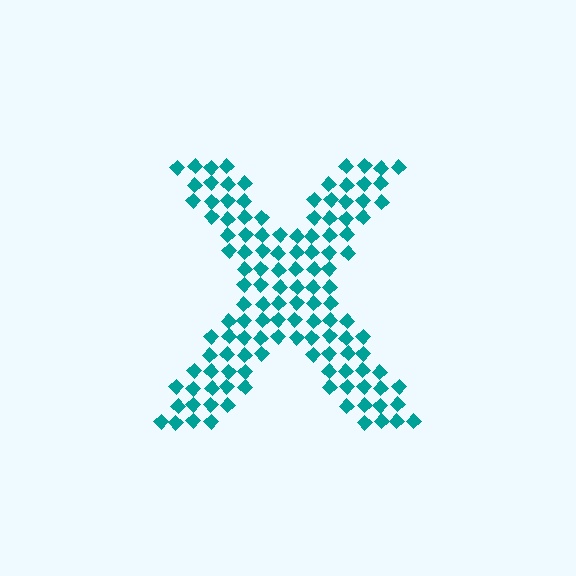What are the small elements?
The small elements are diamonds.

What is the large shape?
The large shape is the letter X.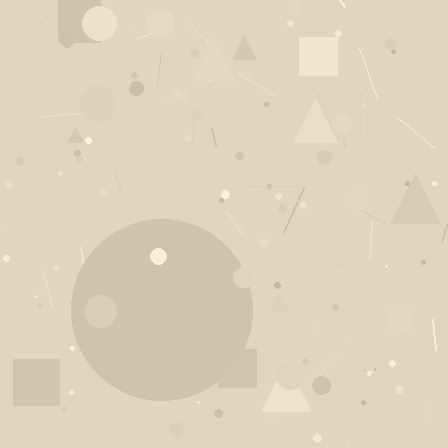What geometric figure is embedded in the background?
A circle is embedded in the background.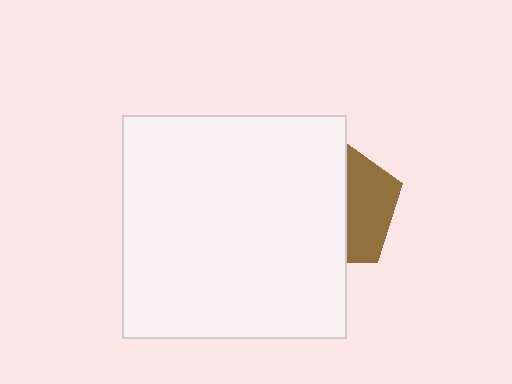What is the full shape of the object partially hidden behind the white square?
The partially hidden object is a brown pentagon.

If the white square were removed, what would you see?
You would see the complete brown pentagon.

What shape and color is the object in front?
The object in front is a white square.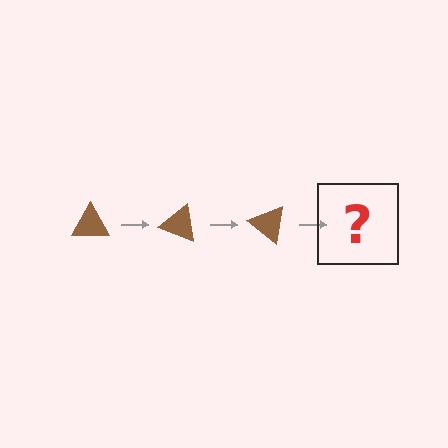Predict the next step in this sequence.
The next step is a brown triangle rotated 60 degrees.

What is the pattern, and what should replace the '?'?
The pattern is that the triangle rotates 20 degrees each step. The '?' should be a brown triangle rotated 60 degrees.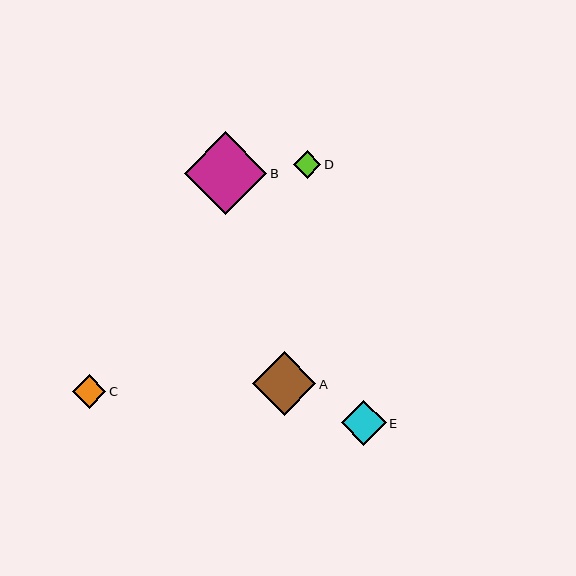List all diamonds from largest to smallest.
From largest to smallest: B, A, E, C, D.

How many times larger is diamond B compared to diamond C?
Diamond B is approximately 2.5 times the size of diamond C.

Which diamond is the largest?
Diamond B is the largest with a size of approximately 82 pixels.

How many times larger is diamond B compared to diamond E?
Diamond B is approximately 1.8 times the size of diamond E.